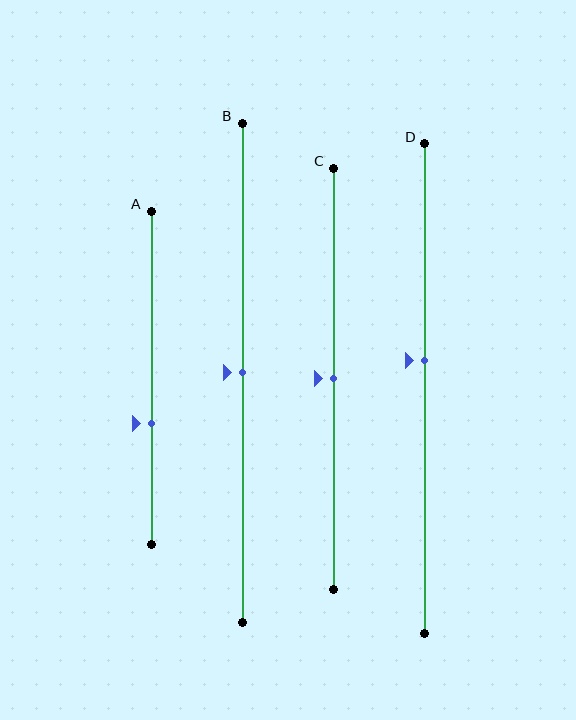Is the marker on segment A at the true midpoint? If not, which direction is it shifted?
No, the marker on segment A is shifted downward by about 14% of the segment length.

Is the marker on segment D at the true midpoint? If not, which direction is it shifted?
No, the marker on segment D is shifted upward by about 6% of the segment length.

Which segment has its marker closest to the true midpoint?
Segment B has its marker closest to the true midpoint.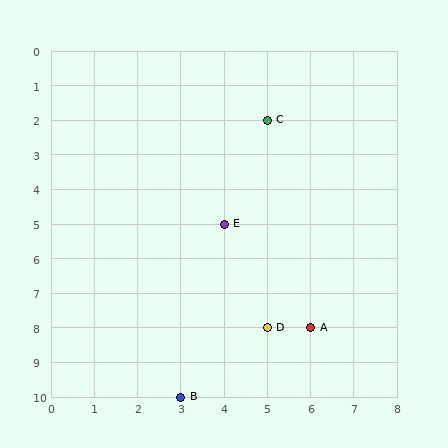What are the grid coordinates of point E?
Point E is at grid coordinates (4, 5).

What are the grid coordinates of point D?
Point D is at grid coordinates (5, 8).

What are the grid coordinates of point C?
Point C is at grid coordinates (5, 2).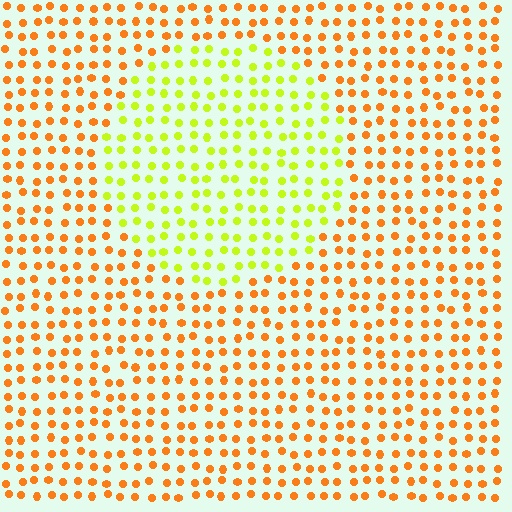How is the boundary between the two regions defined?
The boundary is defined purely by a slight shift in hue (about 48 degrees). Spacing, size, and orientation are identical on both sides.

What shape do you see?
I see a circle.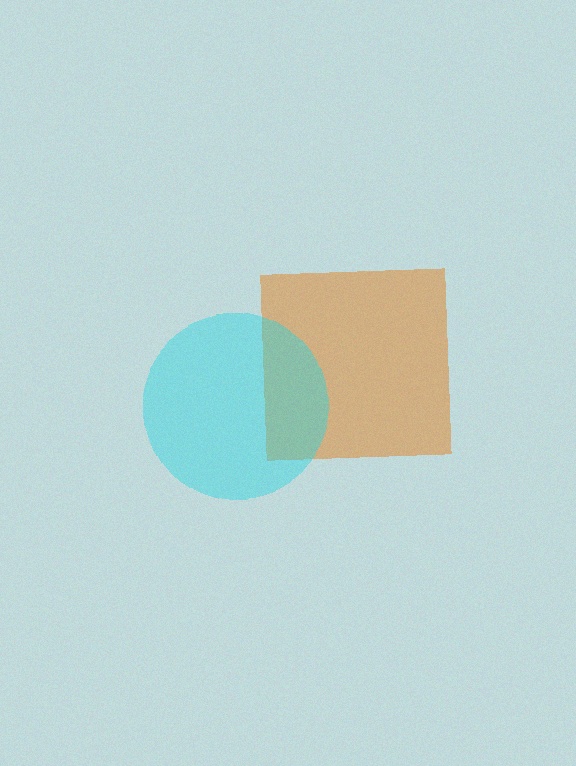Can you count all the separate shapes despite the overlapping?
Yes, there are 2 separate shapes.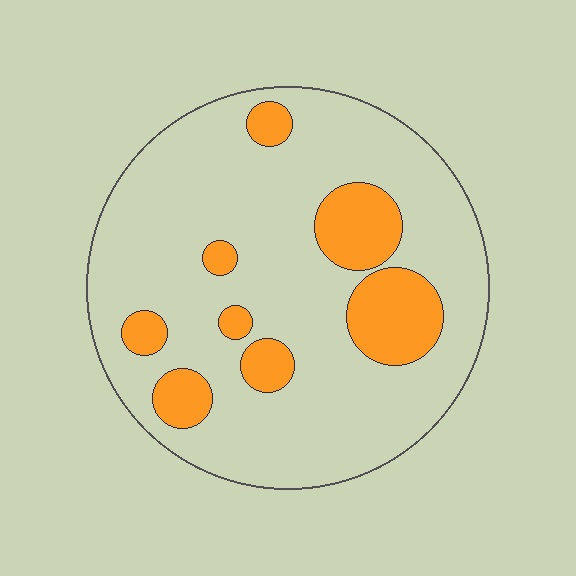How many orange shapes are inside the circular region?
8.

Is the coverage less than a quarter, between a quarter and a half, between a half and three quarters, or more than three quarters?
Less than a quarter.